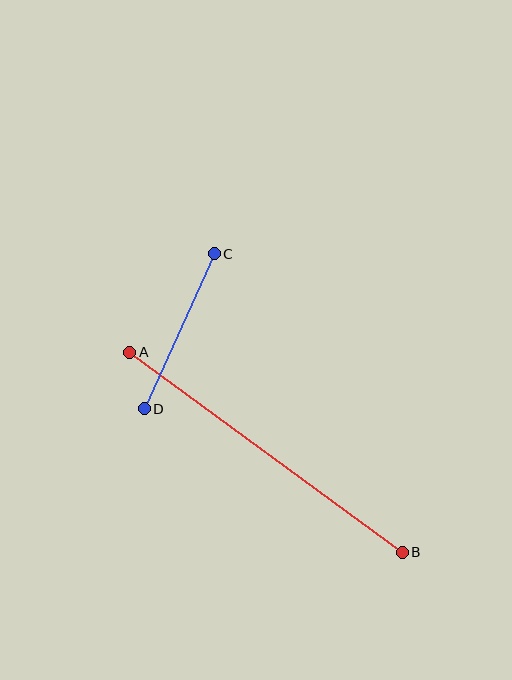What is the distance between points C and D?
The distance is approximately 170 pixels.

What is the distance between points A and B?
The distance is approximately 338 pixels.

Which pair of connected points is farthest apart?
Points A and B are farthest apart.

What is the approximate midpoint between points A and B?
The midpoint is at approximately (266, 452) pixels.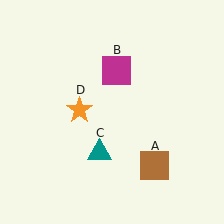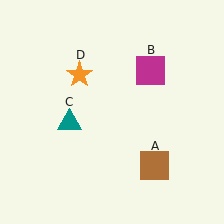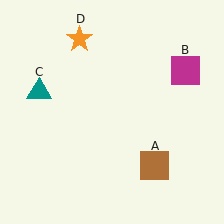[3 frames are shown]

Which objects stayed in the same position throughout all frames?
Brown square (object A) remained stationary.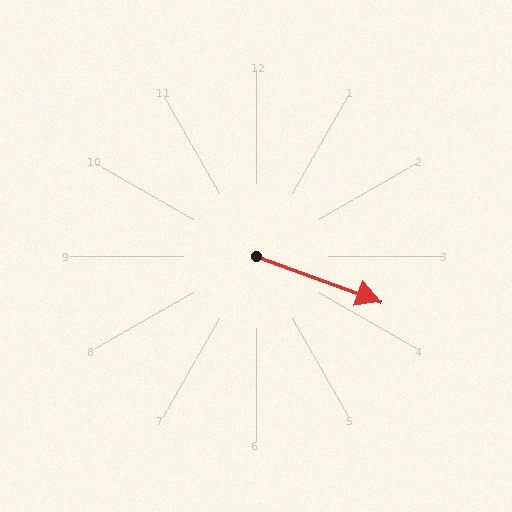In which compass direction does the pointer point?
East.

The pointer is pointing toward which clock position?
Roughly 4 o'clock.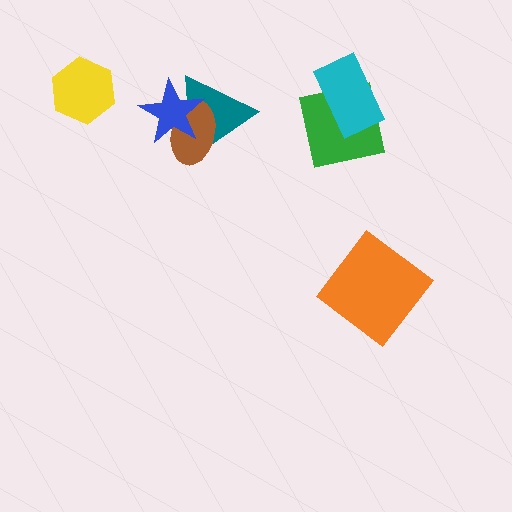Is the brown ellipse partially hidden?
Yes, it is partially covered by another shape.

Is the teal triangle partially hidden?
Yes, it is partially covered by another shape.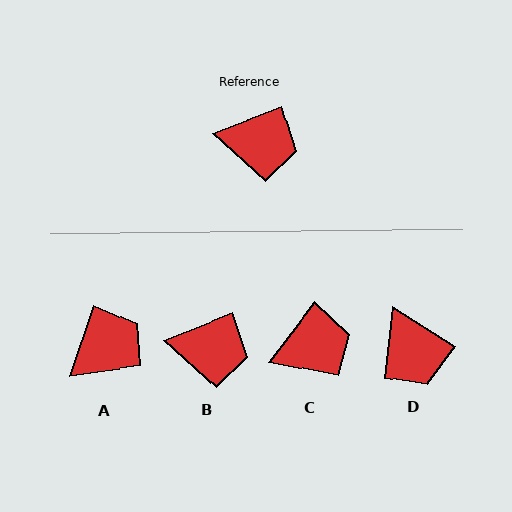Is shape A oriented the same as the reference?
No, it is off by about 50 degrees.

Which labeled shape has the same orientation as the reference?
B.